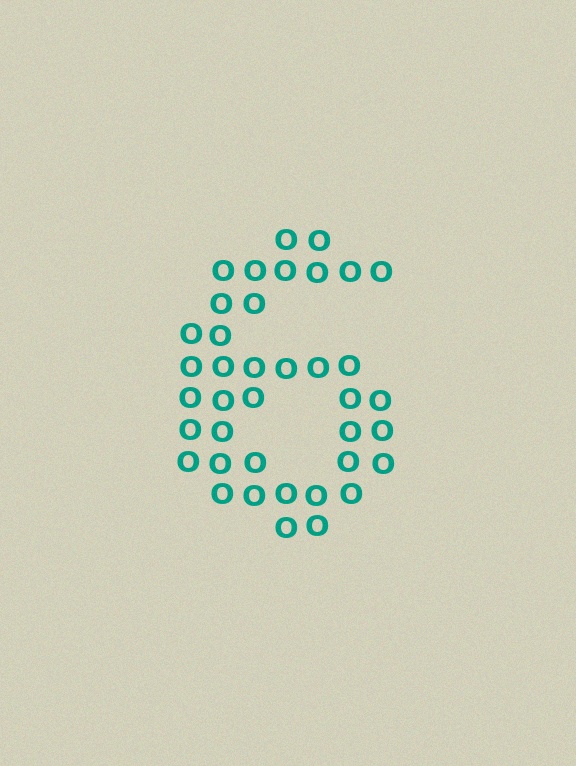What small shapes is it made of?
It is made of small letter O's.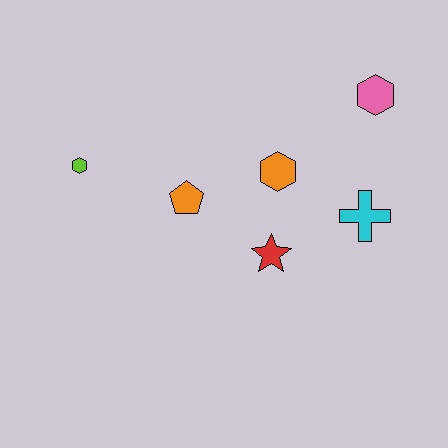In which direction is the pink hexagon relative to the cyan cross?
The pink hexagon is above the cyan cross.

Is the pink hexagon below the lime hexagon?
No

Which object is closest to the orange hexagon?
The red star is closest to the orange hexagon.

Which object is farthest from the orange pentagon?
The pink hexagon is farthest from the orange pentagon.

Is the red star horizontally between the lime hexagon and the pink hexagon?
Yes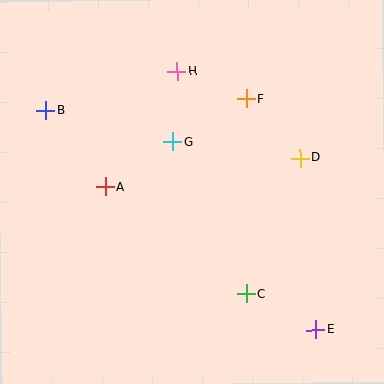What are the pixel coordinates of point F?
Point F is at (246, 99).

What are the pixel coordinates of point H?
Point H is at (177, 71).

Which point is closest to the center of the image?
Point G at (173, 142) is closest to the center.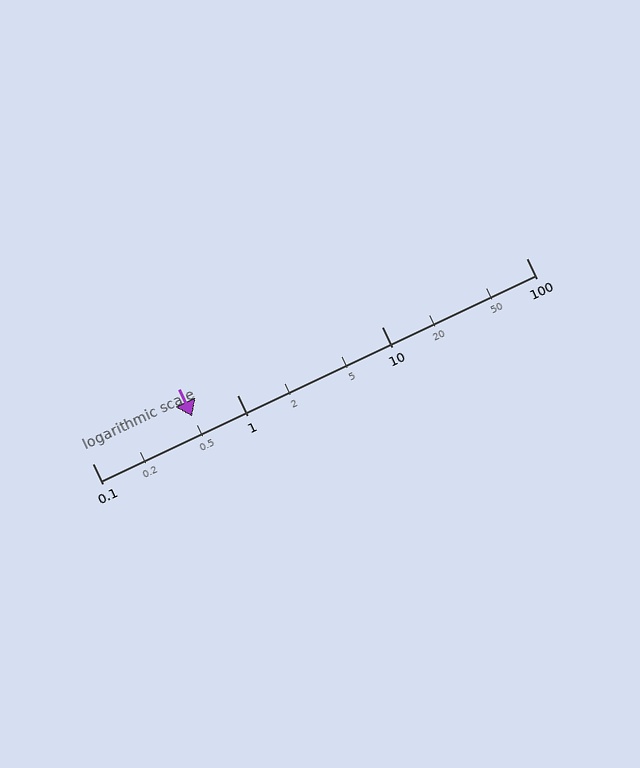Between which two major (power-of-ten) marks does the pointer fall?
The pointer is between 0.1 and 1.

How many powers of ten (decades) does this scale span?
The scale spans 3 decades, from 0.1 to 100.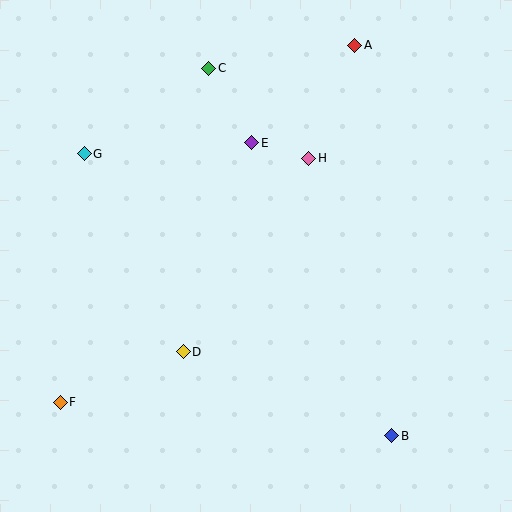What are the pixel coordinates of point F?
Point F is at (60, 402).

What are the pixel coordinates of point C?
Point C is at (209, 68).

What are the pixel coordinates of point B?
Point B is at (392, 436).